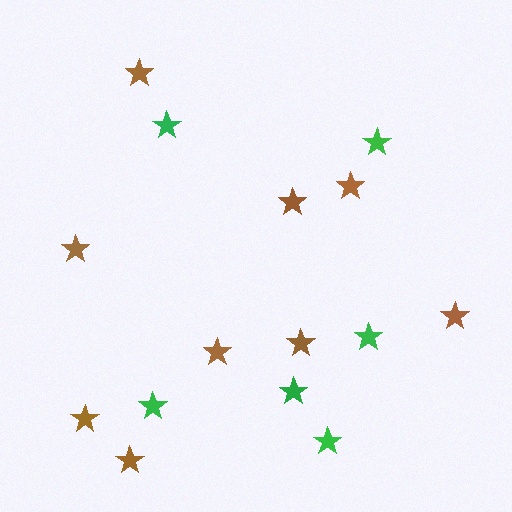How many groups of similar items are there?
There are 2 groups: one group of green stars (6) and one group of brown stars (9).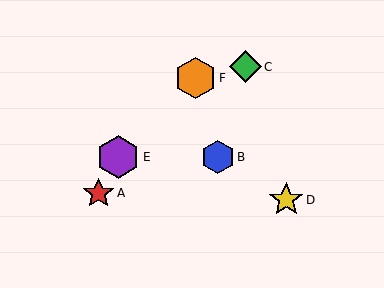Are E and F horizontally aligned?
No, E is at y≈157 and F is at y≈78.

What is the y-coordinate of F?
Object F is at y≈78.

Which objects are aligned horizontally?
Objects B, E are aligned horizontally.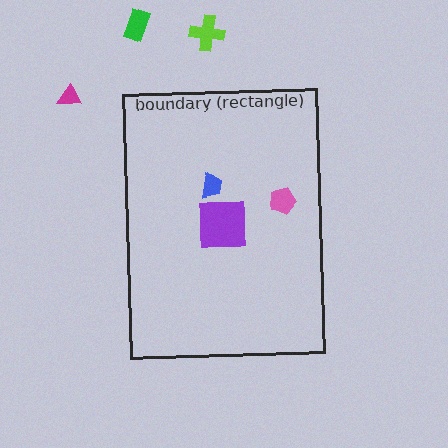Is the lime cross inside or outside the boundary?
Outside.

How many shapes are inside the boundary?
4 inside, 3 outside.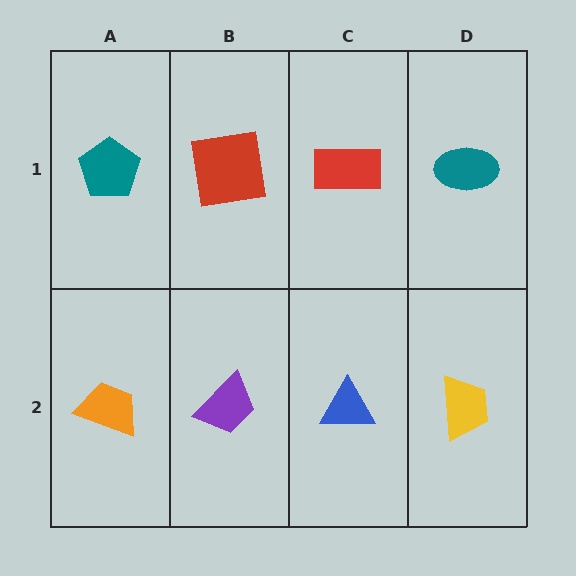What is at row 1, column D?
A teal ellipse.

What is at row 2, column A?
An orange trapezoid.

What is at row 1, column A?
A teal pentagon.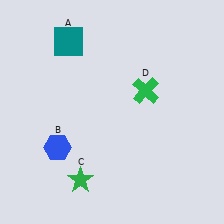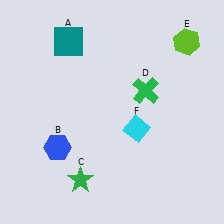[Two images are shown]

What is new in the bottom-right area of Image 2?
A cyan diamond (F) was added in the bottom-right area of Image 2.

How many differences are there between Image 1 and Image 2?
There are 2 differences between the two images.